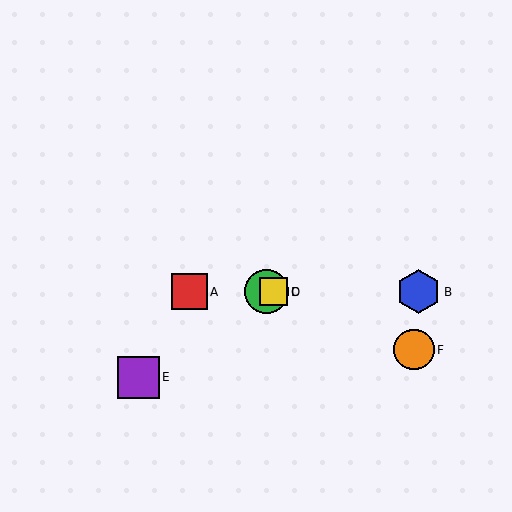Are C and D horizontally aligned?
Yes, both are at y≈292.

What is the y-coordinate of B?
Object B is at y≈292.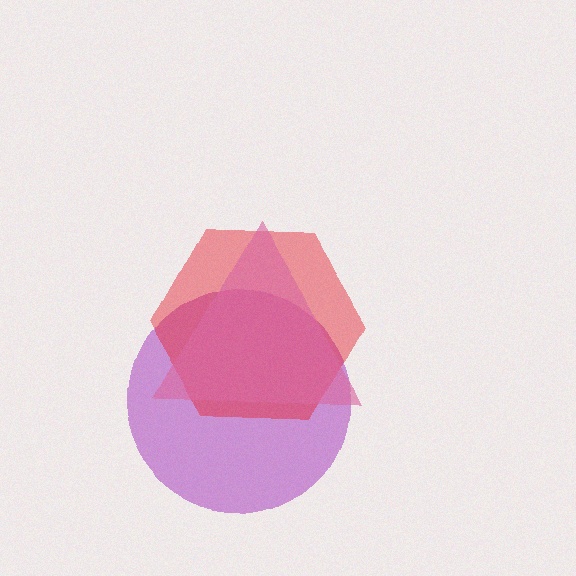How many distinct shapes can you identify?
There are 3 distinct shapes: a purple circle, a red hexagon, a pink triangle.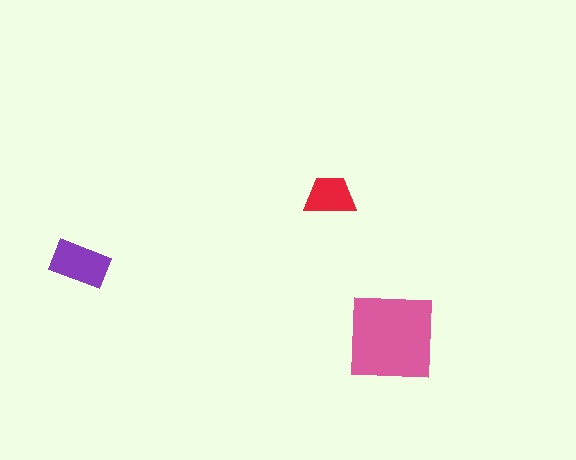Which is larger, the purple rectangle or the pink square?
The pink square.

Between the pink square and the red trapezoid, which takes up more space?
The pink square.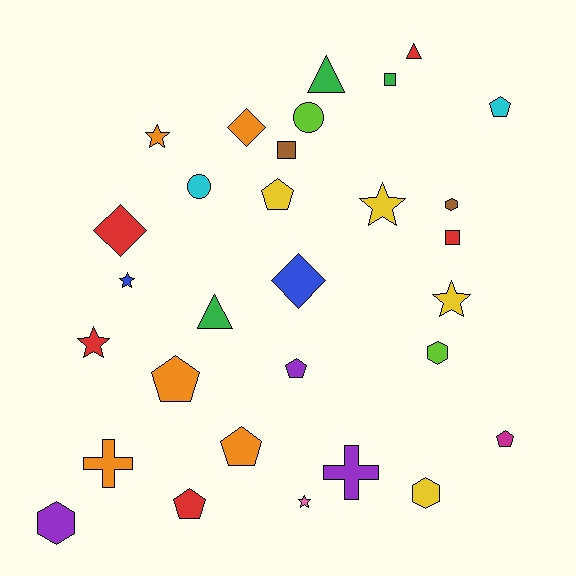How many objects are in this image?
There are 30 objects.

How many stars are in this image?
There are 6 stars.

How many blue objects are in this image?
There are 2 blue objects.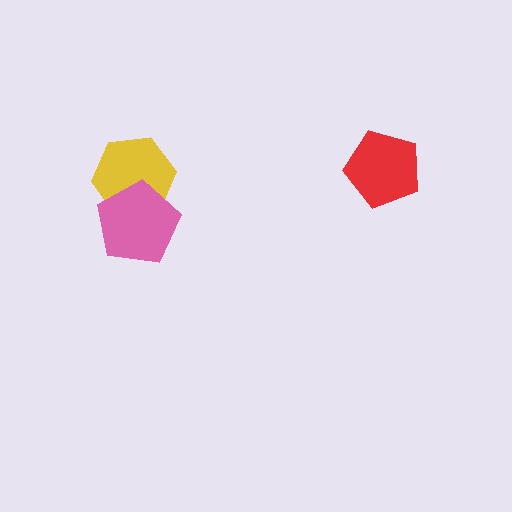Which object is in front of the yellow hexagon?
The pink pentagon is in front of the yellow hexagon.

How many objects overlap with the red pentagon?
0 objects overlap with the red pentagon.